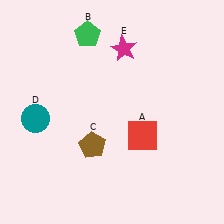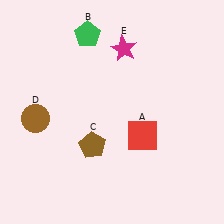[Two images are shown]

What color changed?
The circle (D) changed from teal in Image 1 to brown in Image 2.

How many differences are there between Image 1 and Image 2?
There is 1 difference between the two images.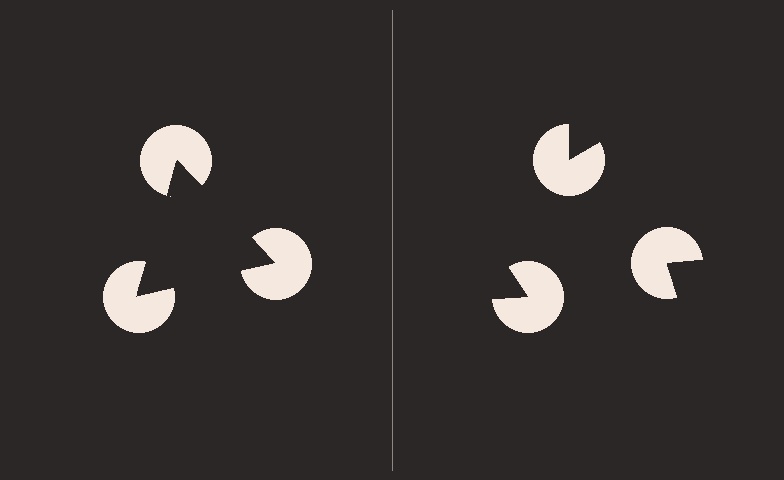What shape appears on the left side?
An illusory triangle.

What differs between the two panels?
The pac-man discs are positioned identically on both sides; only the wedge orientations differ. On the left they align to a triangle; on the right they are misaligned.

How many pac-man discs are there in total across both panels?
6 — 3 on each side.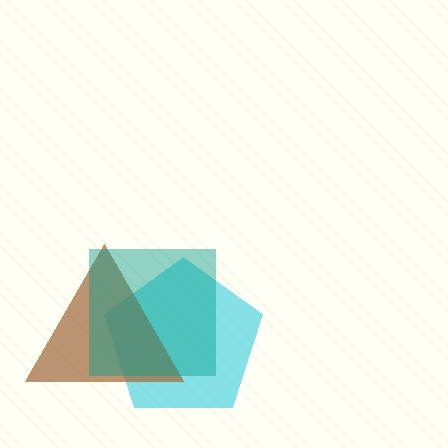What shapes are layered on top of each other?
The layered shapes are: a cyan pentagon, a brown triangle, a teal square.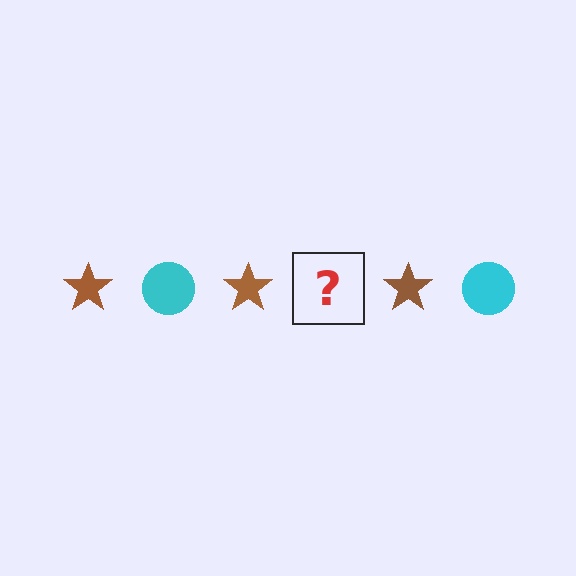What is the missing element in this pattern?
The missing element is a cyan circle.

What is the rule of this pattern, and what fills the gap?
The rule is that the pattern alternates between brown star and cyan circle. The gap should be filled with a cyan circle.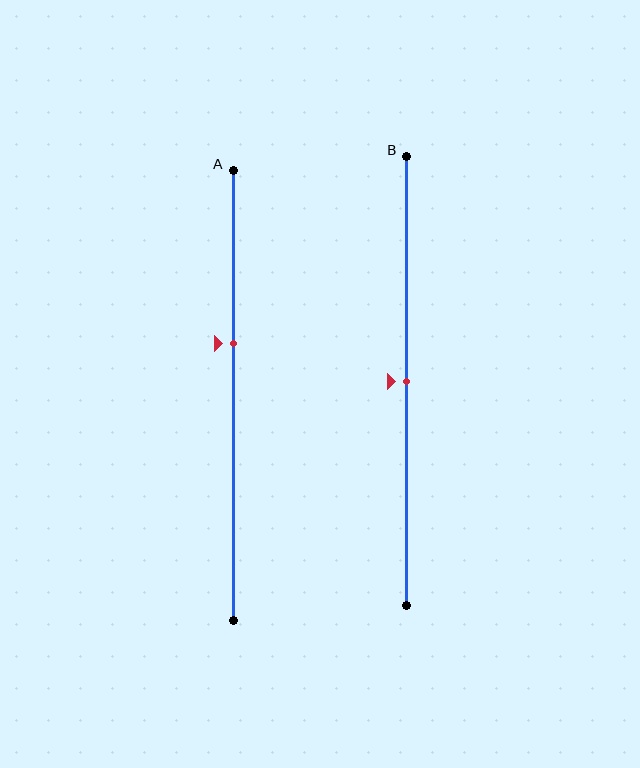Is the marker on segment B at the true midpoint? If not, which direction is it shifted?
Yes, the marker on segment B is at the true midpoint.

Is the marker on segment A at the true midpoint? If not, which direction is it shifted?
No, the marker on segment A is shifted upward by about 11% of the segment length.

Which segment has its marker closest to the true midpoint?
Segment B has its marker closest to the true midpoint.